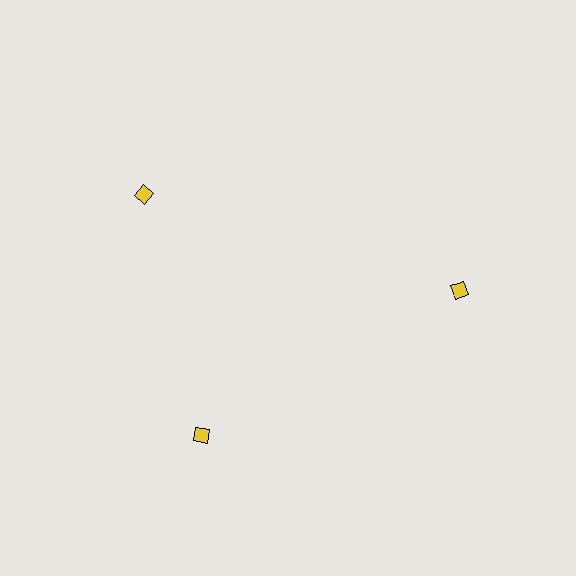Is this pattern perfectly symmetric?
No. The 3 yellow diamonds are arranged in a ring, but one element near the 11 o'clock position is rotated out of alignment along the ring, breaking the 3-fold rotational symmetry.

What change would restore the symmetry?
The symmetry would be restored by rotating it back into even spacing with its neighbors so that all 3 diamonds sit at equal angles and equal distance from the center.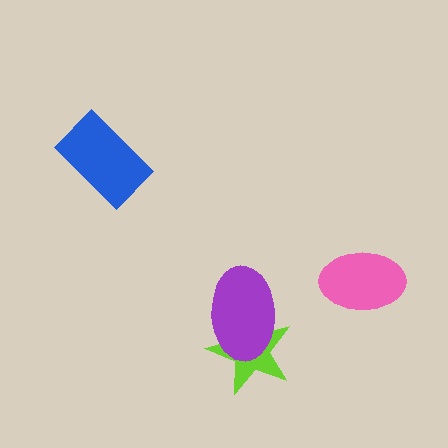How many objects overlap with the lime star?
1 object overlaps with the lime star.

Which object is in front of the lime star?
The purple ellipse is in front of the lime star.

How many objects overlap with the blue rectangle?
0 objects overlap with the blue rectangle.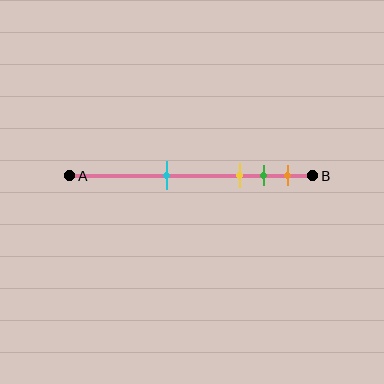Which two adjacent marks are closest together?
The green and orange marks are the closest adjacent pair.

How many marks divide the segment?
There are 4 marks dividing the segment.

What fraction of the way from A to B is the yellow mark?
The yellow mark is approximately 70% (0.7) of the way from A to B.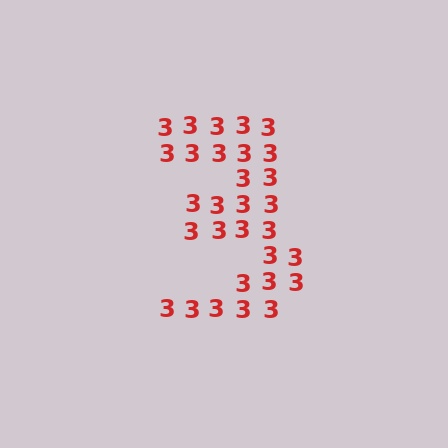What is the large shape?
The large shape is the digit 3.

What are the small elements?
The small elements are digit 3's.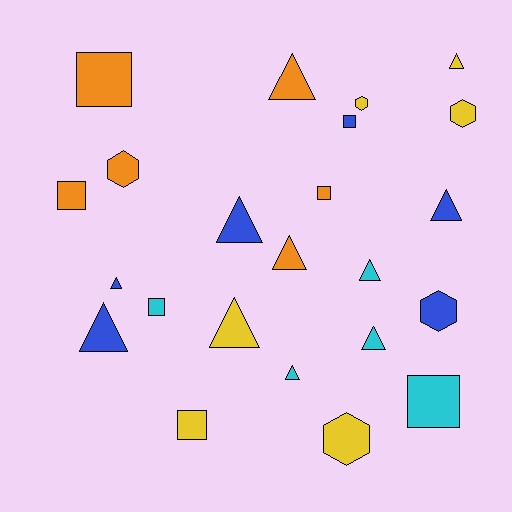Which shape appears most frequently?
Triangle, with 11 objects.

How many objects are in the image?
There are 23 objects.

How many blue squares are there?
There is 1 blue square.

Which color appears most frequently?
Orange, with 6 objects.